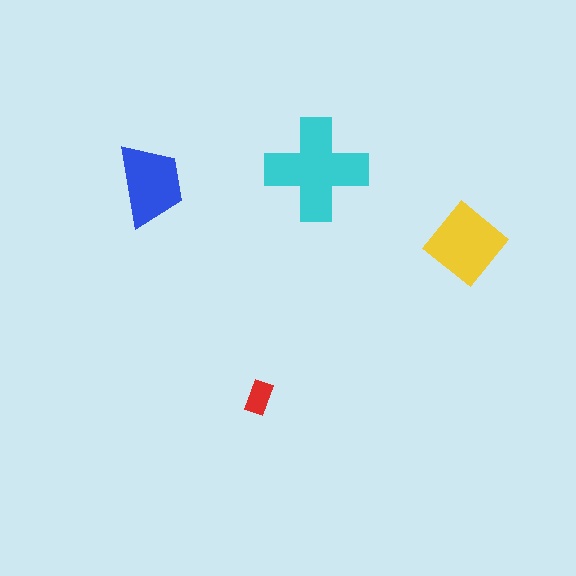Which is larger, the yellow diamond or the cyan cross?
The cyan cross.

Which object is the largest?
The cyan cross.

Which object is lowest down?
The red rectangle is bottommost.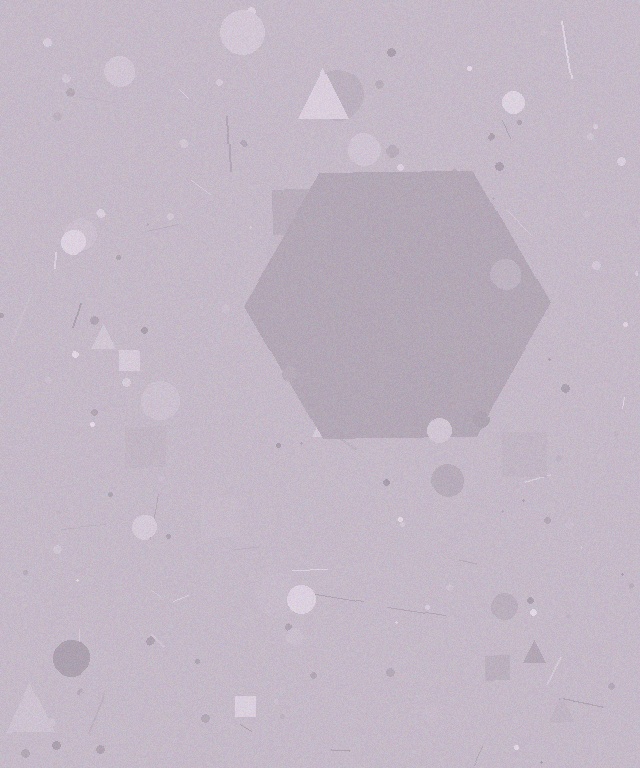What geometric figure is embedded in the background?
A hexagon is embedded in the background.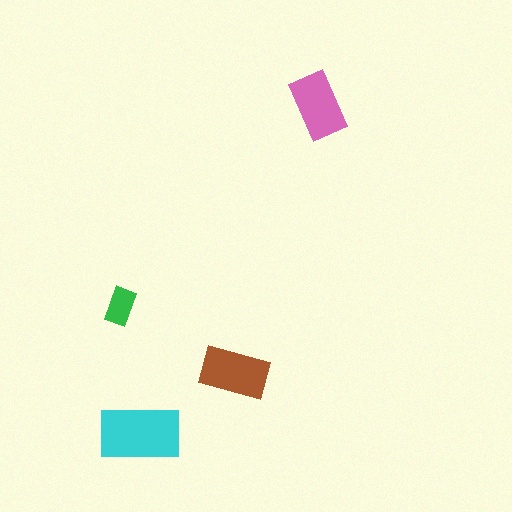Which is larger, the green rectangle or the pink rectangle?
The pink one.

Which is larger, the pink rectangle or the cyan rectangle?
The cyan one.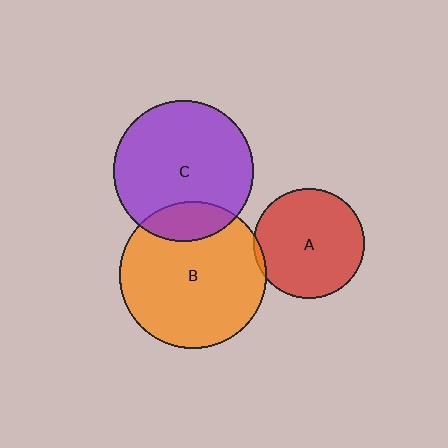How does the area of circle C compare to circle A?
Approximately 1.6 times.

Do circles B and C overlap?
Yes.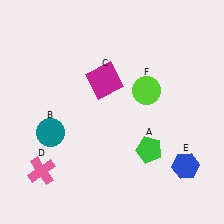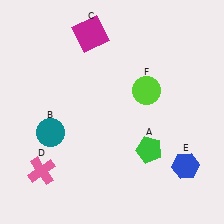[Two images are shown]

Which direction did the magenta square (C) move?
The magenta square (C) moved up.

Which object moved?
The magenta square (C) moved up.